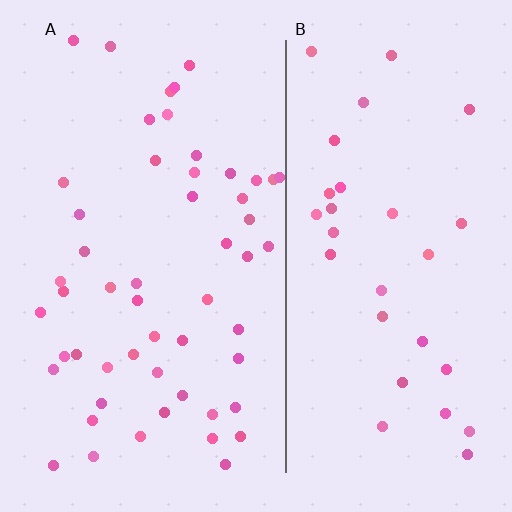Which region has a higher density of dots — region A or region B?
A (the left).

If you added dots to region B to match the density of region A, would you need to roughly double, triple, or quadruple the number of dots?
Approximately double.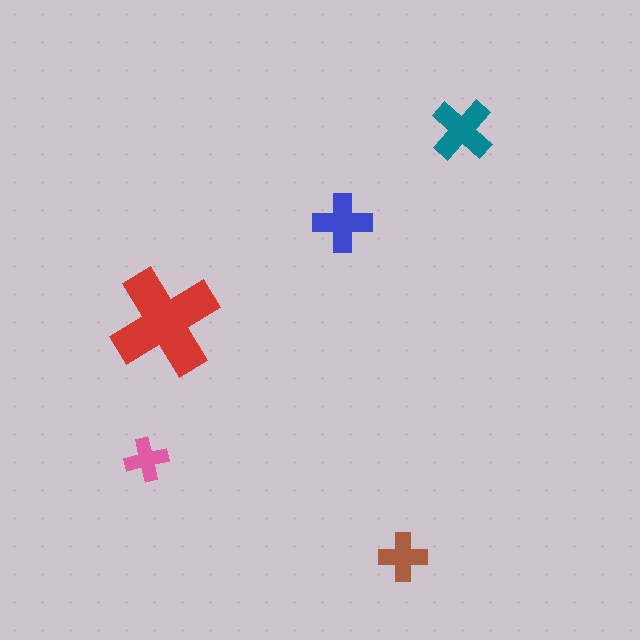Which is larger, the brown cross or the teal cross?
The teal one.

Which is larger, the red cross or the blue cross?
The red one.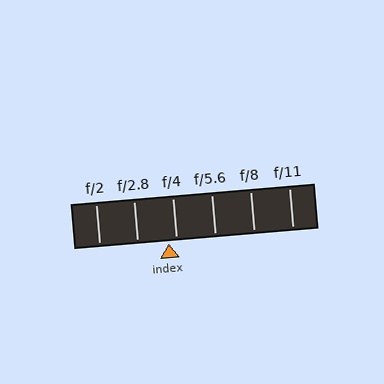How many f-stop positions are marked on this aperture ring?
There are 6 f-stop positions marked.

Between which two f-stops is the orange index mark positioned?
The index mark is between f/2.8 and f/4.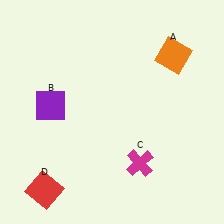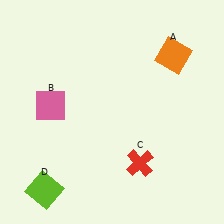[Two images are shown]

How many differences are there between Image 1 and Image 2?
There are 3 differences between the two images.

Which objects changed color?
B changed from purple to pink. C changed from magenta to red. D changed from red to lime.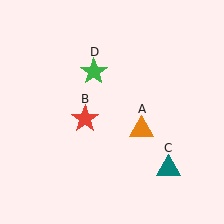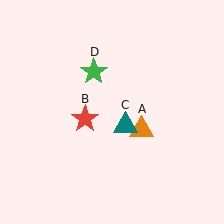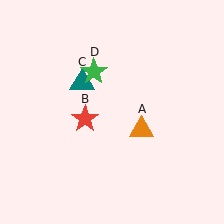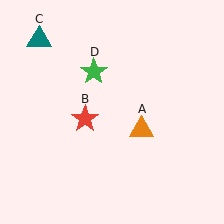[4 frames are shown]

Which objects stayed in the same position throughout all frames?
Orange triangle (object A) and red star (object B) and green star (object D) remained stationary.